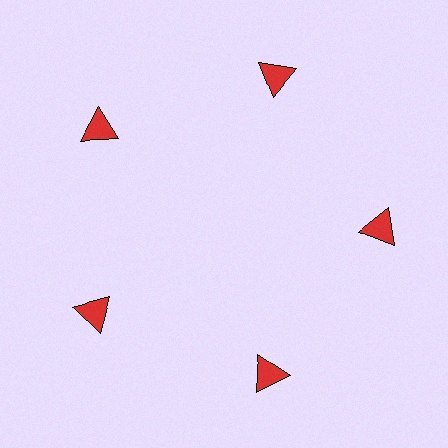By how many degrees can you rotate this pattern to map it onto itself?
The pattern maps onto itself every 72 degrees of rotation.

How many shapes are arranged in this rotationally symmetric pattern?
There are 5 shapes, arranged in 5 groups of 1.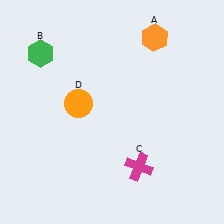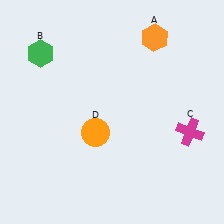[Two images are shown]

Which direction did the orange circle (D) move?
The orange circle (D) moved down.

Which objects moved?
The objects that moved are: the magenta cross (C), the orange circle (D).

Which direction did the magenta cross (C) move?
The magenta cross (C) moved right.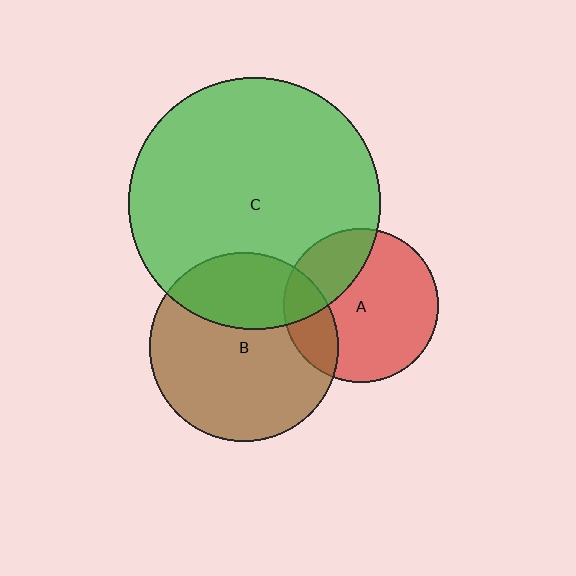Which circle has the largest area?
Circle C (green).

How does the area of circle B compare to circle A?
Approximately 1.5 times.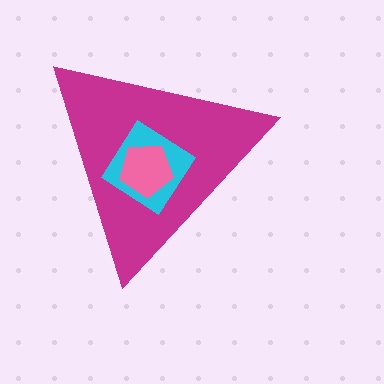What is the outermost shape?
The magenta triangle.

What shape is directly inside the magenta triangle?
The cyan diamond.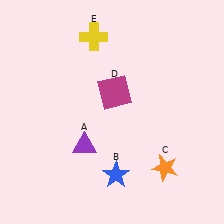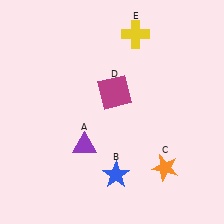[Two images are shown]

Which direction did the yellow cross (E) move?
The yellow cross (E) moved right.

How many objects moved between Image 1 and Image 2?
1 object moved between the two images.